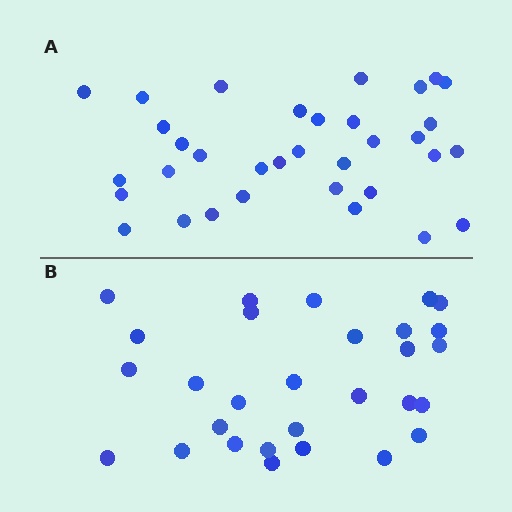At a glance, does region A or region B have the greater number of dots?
Region A (the top region) has more dots.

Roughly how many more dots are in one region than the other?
Region A has about 5 more dots than region B.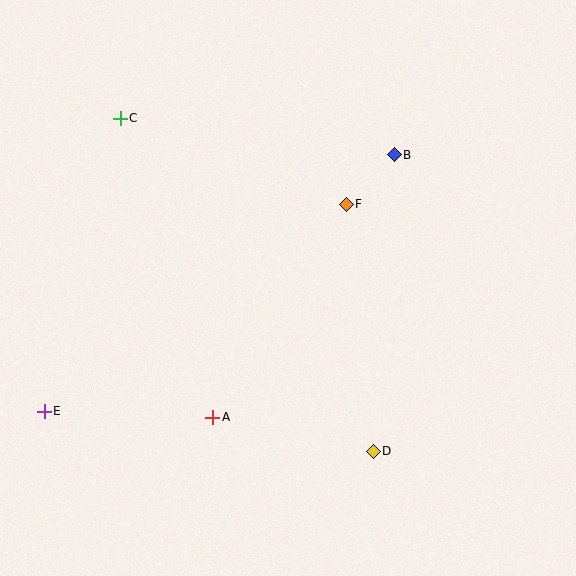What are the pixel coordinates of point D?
Point D is at (373, 451).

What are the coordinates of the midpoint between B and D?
The midpoint between B and D is at (384, 303).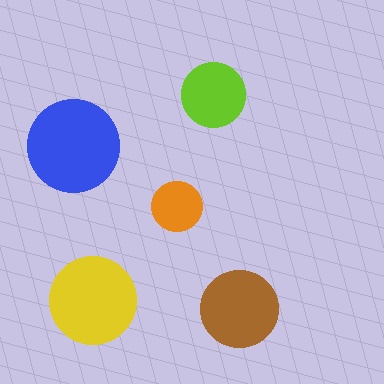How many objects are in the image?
There are 5 objects in the image.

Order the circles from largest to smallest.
the blue one, the yellow one, the brown one, the lime one, the orange one.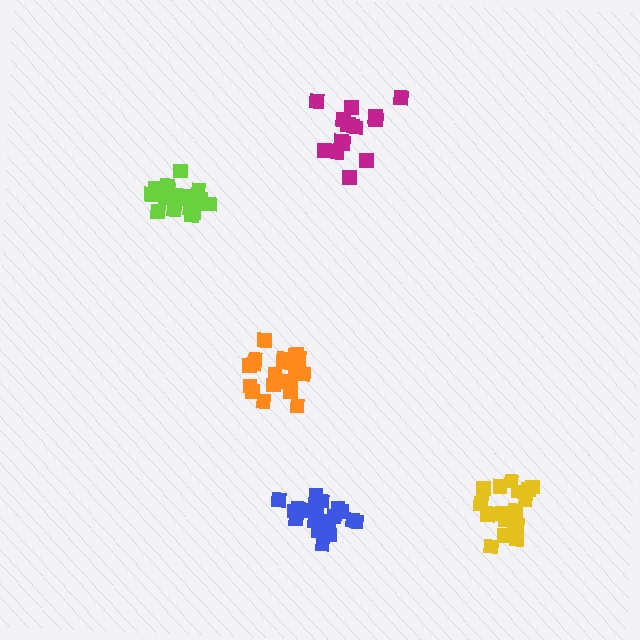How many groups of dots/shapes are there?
There are 5 groups.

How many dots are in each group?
Group 1: 15 dots, Group 2: 21 dots, Group 3: 19 dots, Group 4: 19 dots, Group 5: 21 dots (95 total).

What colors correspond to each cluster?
The clusters are colored: magenta, orange, yellow, lime, blue.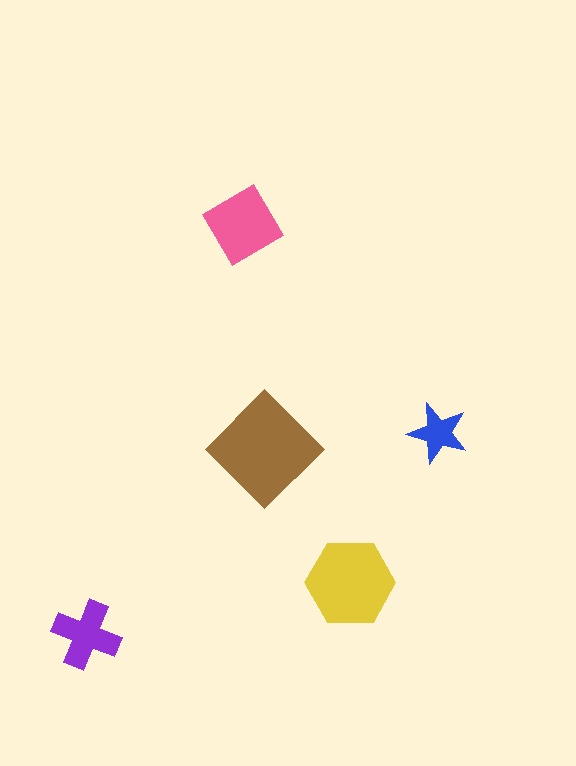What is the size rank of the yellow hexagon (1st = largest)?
2nd.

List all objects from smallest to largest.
The blue star, the purple cross, the pink diamond, the yellow hexagon, the brown diamond.